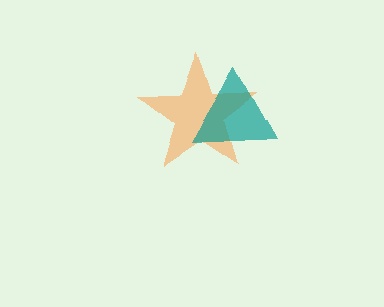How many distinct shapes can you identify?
There are 2 distinct shapes: an orange star, a teal triangle.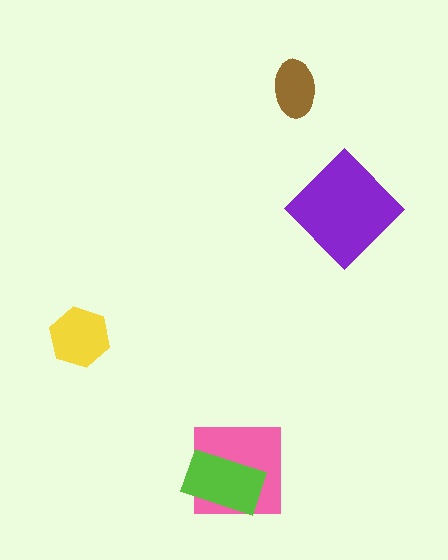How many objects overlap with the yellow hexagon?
0 objects overlap with the yellow hexagon.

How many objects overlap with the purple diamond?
0 objects overlap with the purple diamond.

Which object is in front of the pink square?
The lime rectangle is in front of the pink square.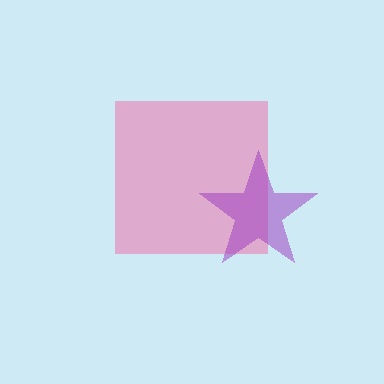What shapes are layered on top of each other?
The layered shapes are: a pink square, a purple star.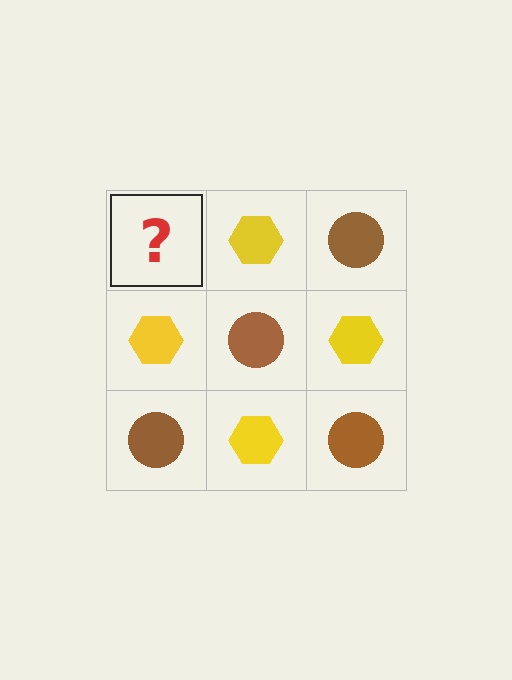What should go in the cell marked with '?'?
The missing cell should contain a brown circle.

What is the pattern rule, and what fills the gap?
The rule is that it alternates brown circle and yellow hexagon in a checkerboard pattern. The gap should be filled with a brown circle.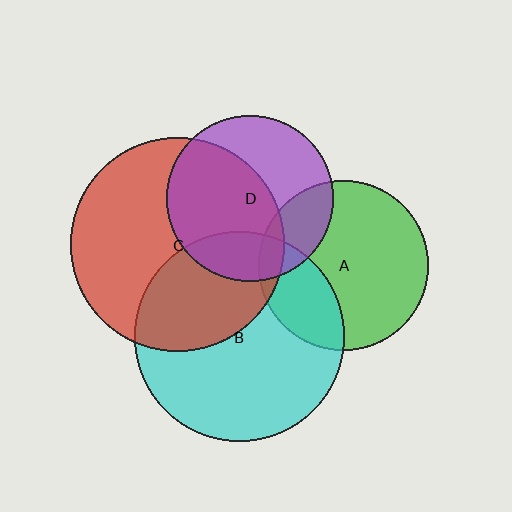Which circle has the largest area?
Circle C (red).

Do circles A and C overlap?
Yes.